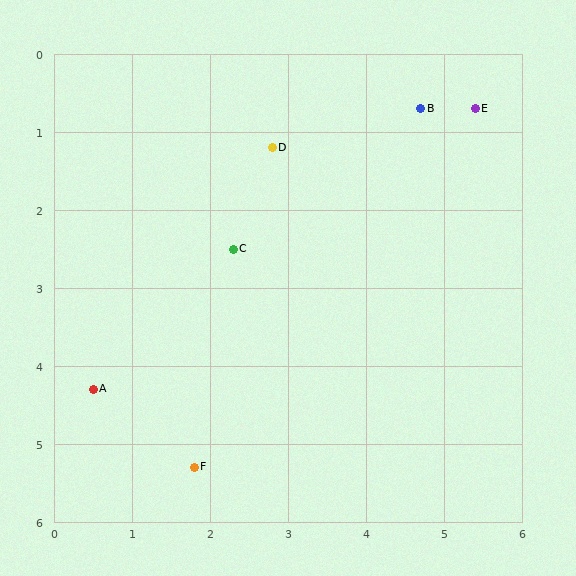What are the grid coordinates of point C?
Point C is at approximately (2.3, 2.5).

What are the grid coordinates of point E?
Point E is at approximately (5.4, 0.7).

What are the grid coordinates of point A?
Point A is at approximately (0.5, 4.3).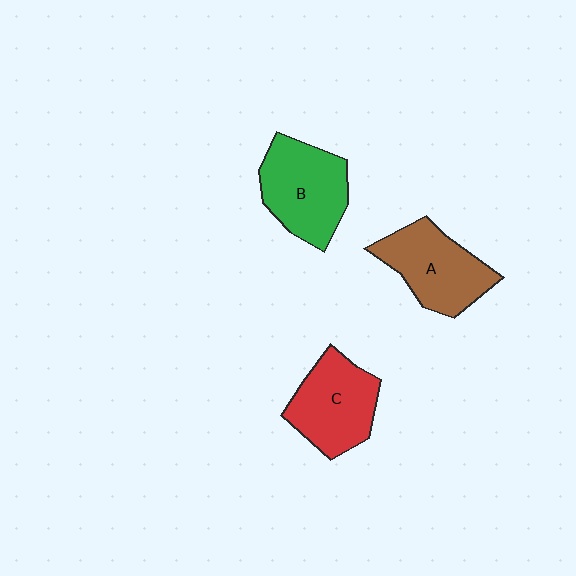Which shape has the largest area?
Shape B (green).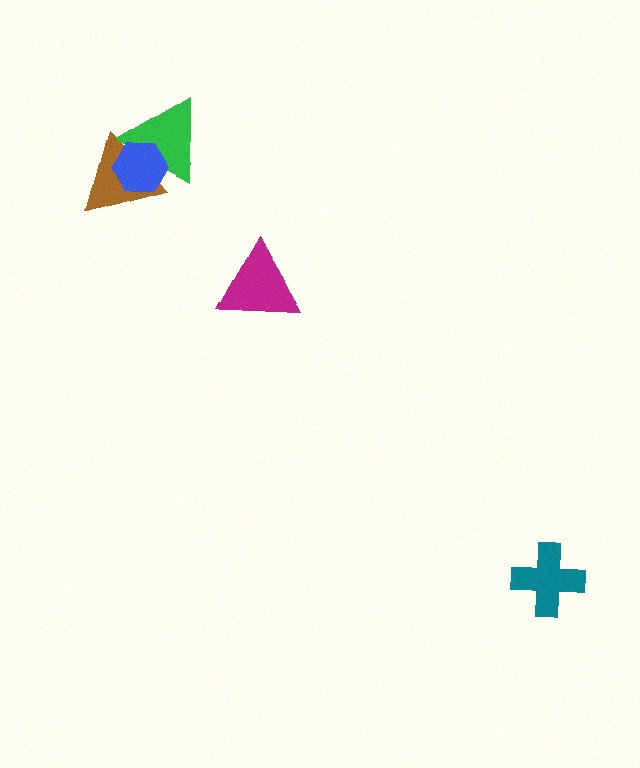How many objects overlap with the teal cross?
0 objects overlap with the teal cross.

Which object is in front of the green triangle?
The blue hexagon is in front of the green triangle.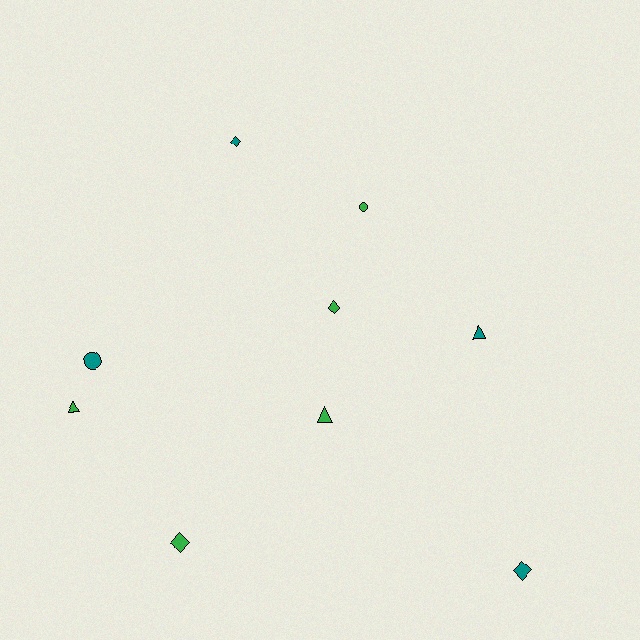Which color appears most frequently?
Green, with 5 objects.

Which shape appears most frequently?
Diamond, with 4 objects.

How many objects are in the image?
There are 9 objects.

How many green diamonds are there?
There are 2 green diamonds.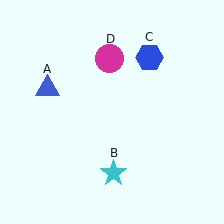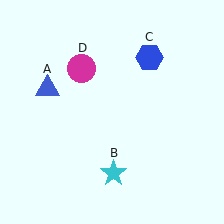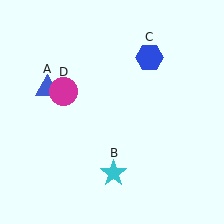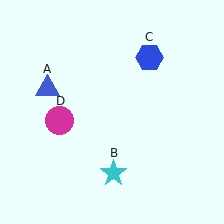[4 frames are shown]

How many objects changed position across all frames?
1 object changed position: magenta circle (object D).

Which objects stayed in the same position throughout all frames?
Blue triangle (object A) and cyan star (object B) and blue hexagon (object C) remained stationary.